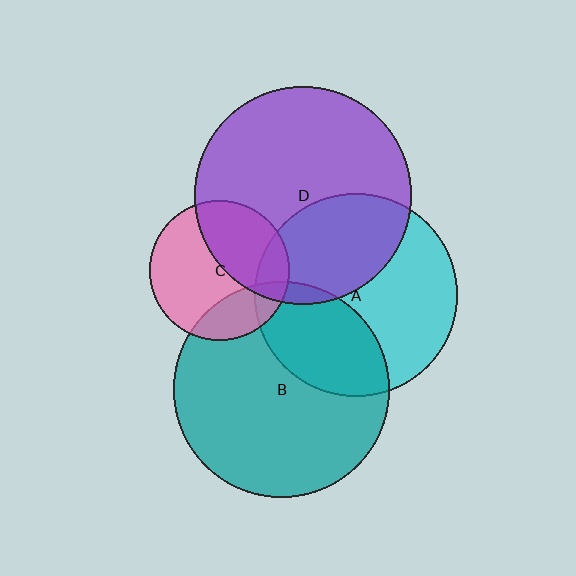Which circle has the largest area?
Circle D (purple).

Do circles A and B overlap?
Yes.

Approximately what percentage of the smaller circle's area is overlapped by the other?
Approximately 35%.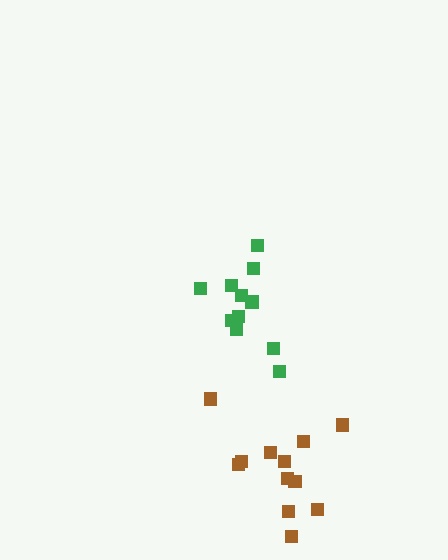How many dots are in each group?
Group 1: 12 dots, Group 2: 11 dots (23 total).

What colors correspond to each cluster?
The clusters are colored: brown, green.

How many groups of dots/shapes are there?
There are 2 groups.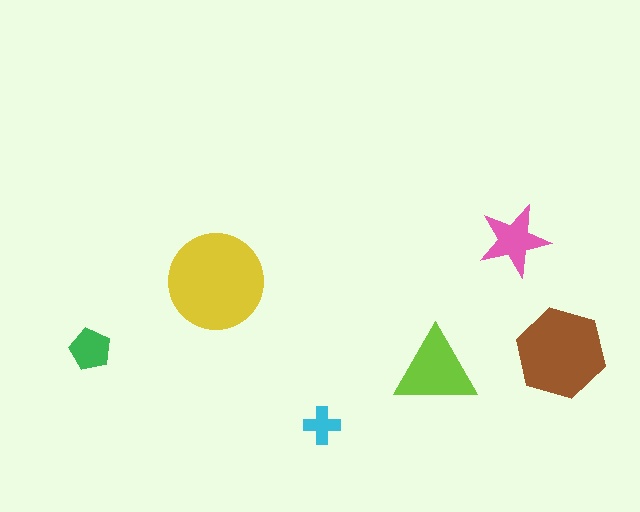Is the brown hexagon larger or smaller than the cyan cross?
Larger.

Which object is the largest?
The yellow circle.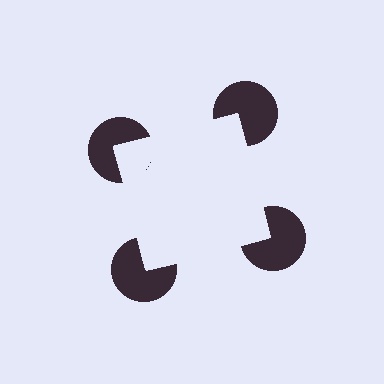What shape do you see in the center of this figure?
An illusory square — its edges are inferred from the aligned wedge cuts in the pac-man discs, not physically drawn.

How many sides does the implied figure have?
4 sides.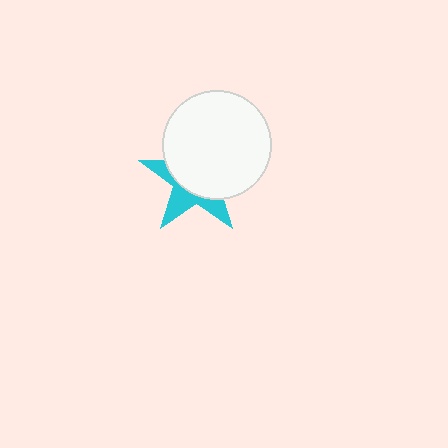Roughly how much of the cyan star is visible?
A small part of it is visible (roughly 37%).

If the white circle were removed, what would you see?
You would see the complete cyan star.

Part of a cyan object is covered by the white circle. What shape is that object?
It is a star.